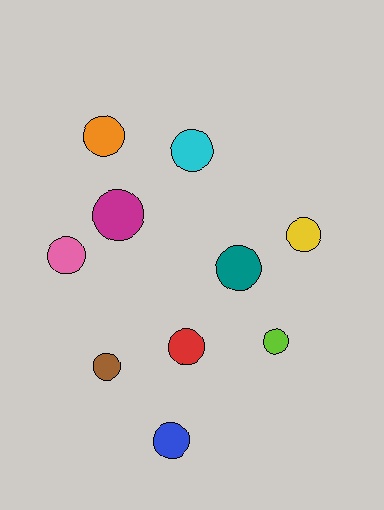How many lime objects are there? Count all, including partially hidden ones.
There is 1 lime object.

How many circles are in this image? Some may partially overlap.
There are 10 circles.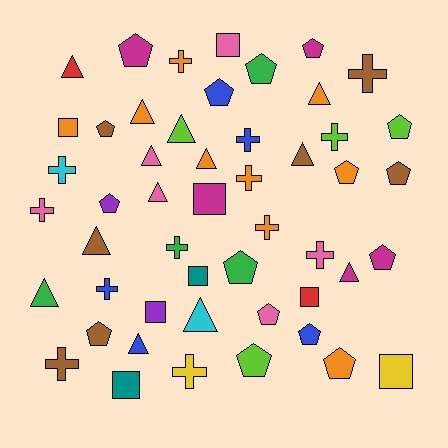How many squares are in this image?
There are 8 squares.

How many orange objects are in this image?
There are 9 orange objects.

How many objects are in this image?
There are 50 objects.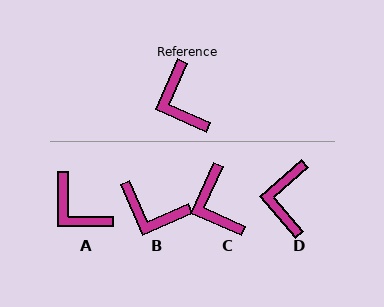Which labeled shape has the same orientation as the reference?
C.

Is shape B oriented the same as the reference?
No, it is off by about 47 degrees.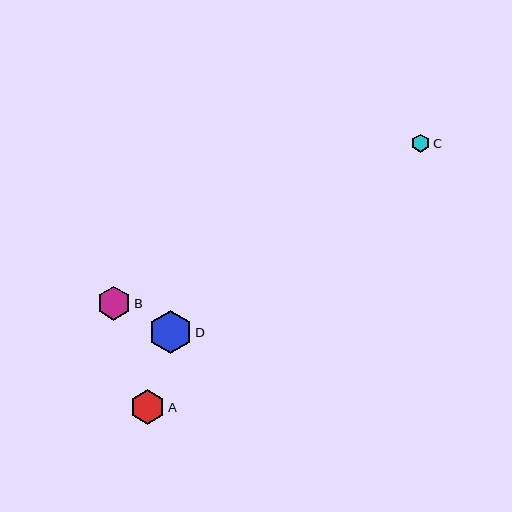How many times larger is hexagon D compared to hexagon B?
Hexagon D is approximately 1.3 times the size of hexagon B.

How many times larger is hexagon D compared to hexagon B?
Hexagon D is approximately 1.3 times the size of hexagon B.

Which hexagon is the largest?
Hexagon D is the largest with a size of approximately 44 pixels.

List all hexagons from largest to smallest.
From largest to smallest: D, A, B, C.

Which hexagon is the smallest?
Hexagon C is the smallest with a size of approximately 18 pixels.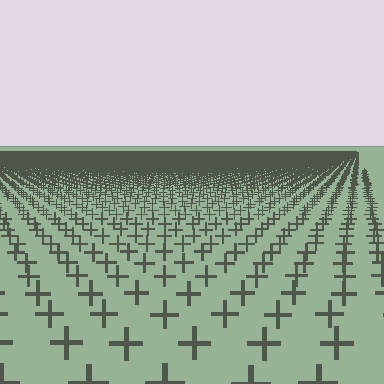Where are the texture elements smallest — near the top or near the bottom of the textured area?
Near the top.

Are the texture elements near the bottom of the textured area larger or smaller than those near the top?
Larger. Near the bottom, elements are closer to the viewer and appear at a bigger on-screen size.